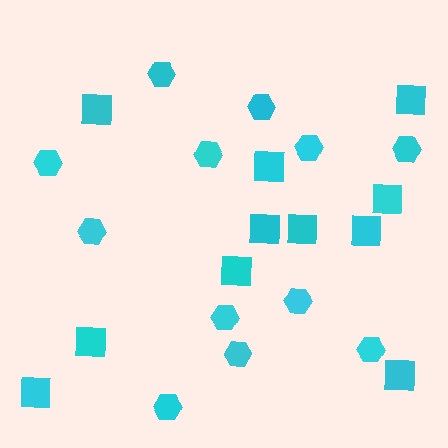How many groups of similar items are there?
There are 2 groups: one group of hexagons (12) and one group of squares (11).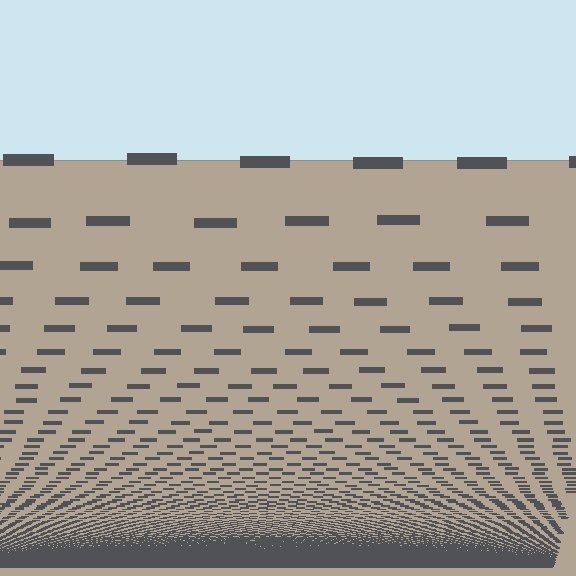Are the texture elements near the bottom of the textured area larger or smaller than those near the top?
Smaller. The gradient is inverted — elements near the bottom are smaller and denser.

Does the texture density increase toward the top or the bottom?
Density increases toward the bottom.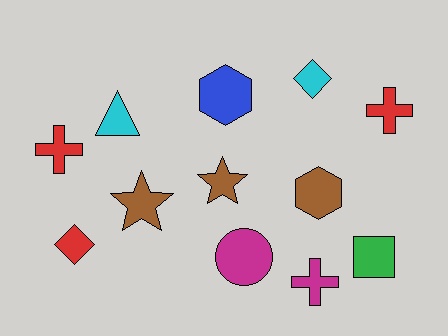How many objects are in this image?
There are 12 objects.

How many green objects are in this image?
There is 1 green object.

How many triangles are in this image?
There is 1 triangle.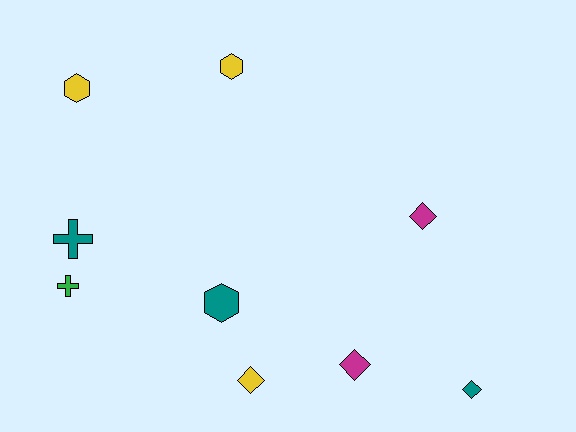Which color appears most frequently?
Yellow, with 3 objects.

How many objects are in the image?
There are 9 objects.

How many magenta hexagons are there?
There are no magenta hexagons.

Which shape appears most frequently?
Diamond, with 4 objects.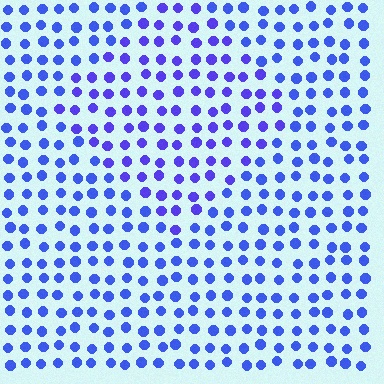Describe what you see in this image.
The image is filled with small blue elements in a uniform arrangement. A diamond-shaped region is visible where the elements are tinted to a slightly different hue, forming a subtle color boundary.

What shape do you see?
I see a diamond.